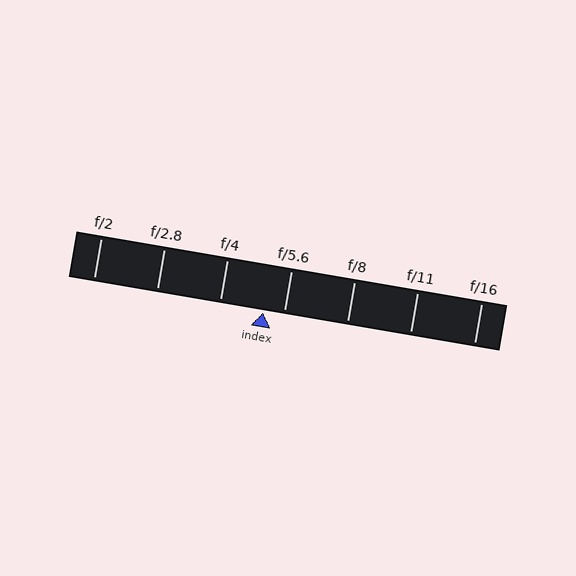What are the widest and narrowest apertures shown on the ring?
The widest aperture shown is f/2 and the narrowest is f/16.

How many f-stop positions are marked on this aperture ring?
There are 7 f-stop positions marked.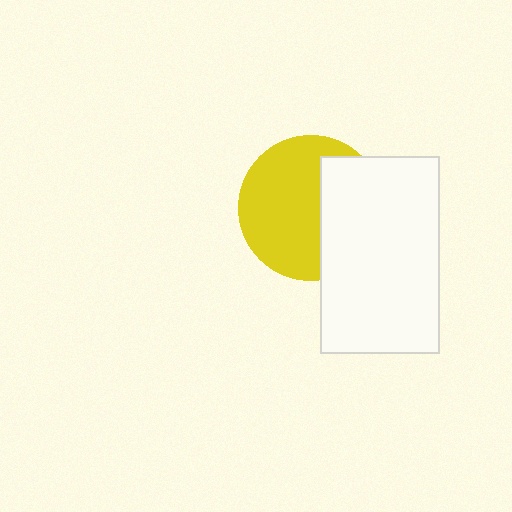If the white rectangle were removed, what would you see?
You would see the complete yellow circle.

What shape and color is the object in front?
The object in front is a white rectangle.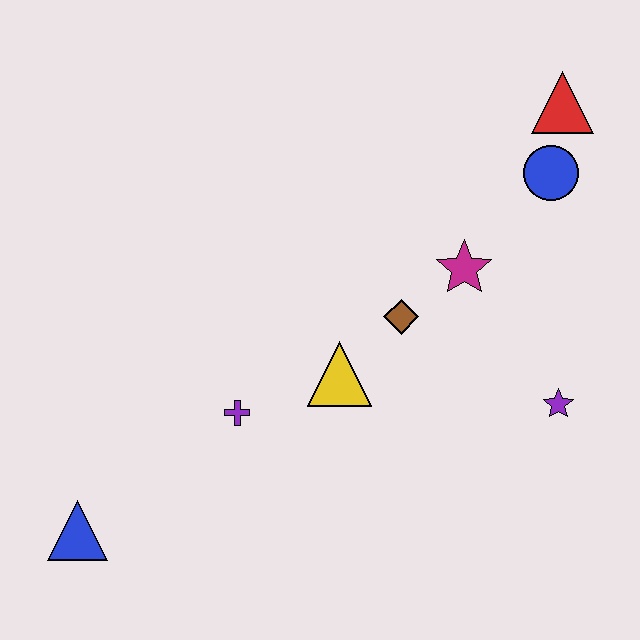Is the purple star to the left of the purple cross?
No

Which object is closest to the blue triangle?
The purple cross is closest to the blue triangle.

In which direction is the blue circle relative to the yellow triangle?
The blue circle is to the right of the yellow triangle.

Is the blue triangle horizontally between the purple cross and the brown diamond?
No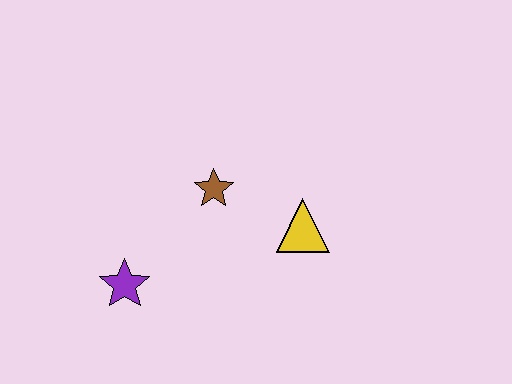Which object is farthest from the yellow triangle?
The purple star is farthest from the yellow triangle.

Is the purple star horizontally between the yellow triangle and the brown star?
No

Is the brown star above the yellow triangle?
Yes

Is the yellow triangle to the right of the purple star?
Yes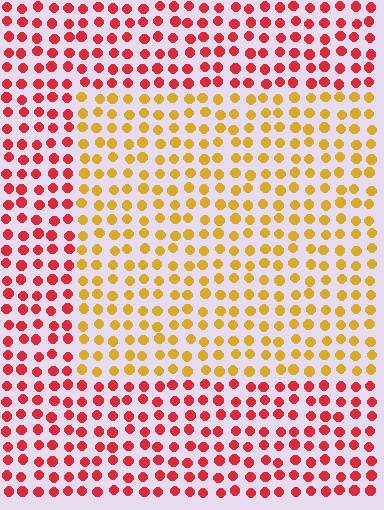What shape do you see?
I see a rectangle.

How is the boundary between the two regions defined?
The boundary is defined purely by a slight shift in hue (about 50 degrees). Spacing, size, and orientation are identical on both sides.